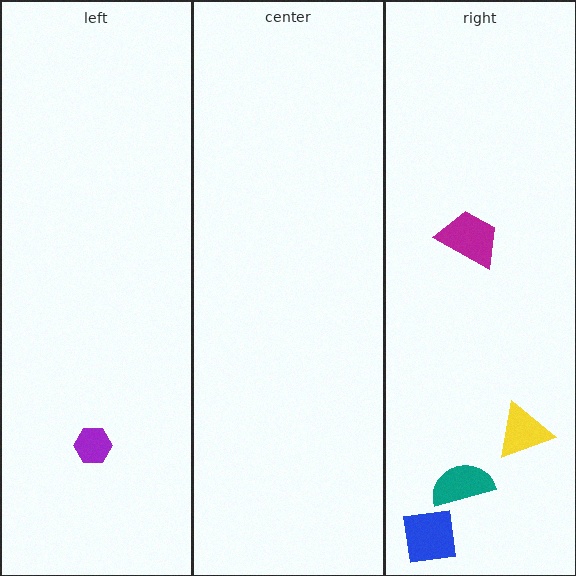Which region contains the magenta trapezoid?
The right region.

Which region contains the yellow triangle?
The right region.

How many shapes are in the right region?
4.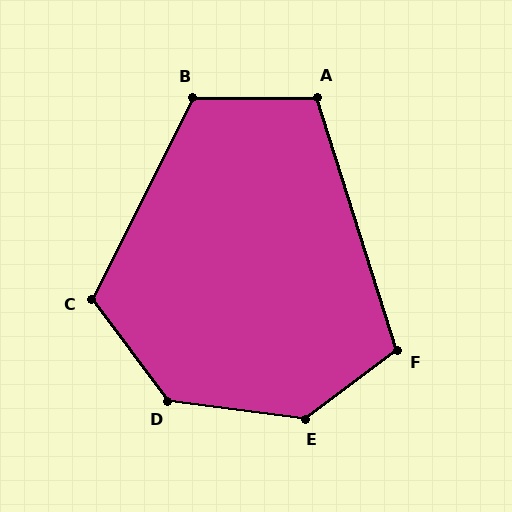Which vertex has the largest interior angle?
E, at approximately 136 degrees.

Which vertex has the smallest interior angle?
A, at approximately 107 degrees.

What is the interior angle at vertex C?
Approximately 117 degrees (obtuse).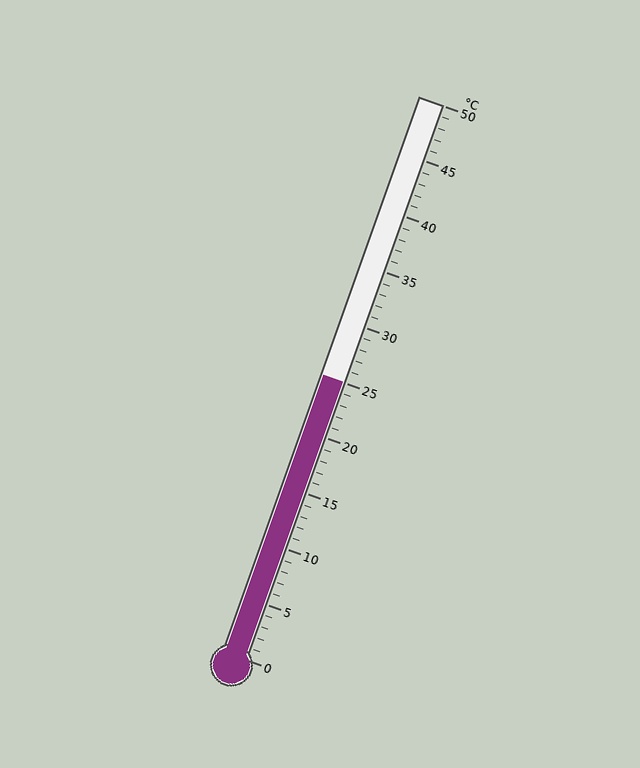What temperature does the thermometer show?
The thermometer shows approximately 25°C.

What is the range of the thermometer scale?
The thermometer scale ranges from 0°C to 50°C.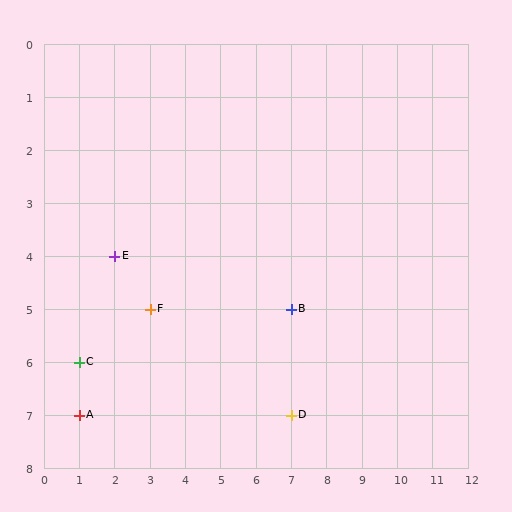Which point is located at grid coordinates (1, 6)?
Point C is at (1, 6).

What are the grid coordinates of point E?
Point E is at grid coordinates (2, 4).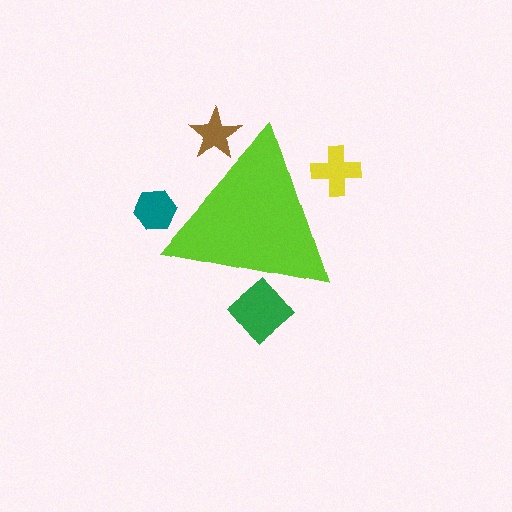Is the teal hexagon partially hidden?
Yes, the teal hexagon is partially hidden behind the lime triangle.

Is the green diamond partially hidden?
Yes, the green diamond is partially hidden behind the lime triangle.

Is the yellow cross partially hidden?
Yes, the yellow cross is partially hidden behind the lime triangle.